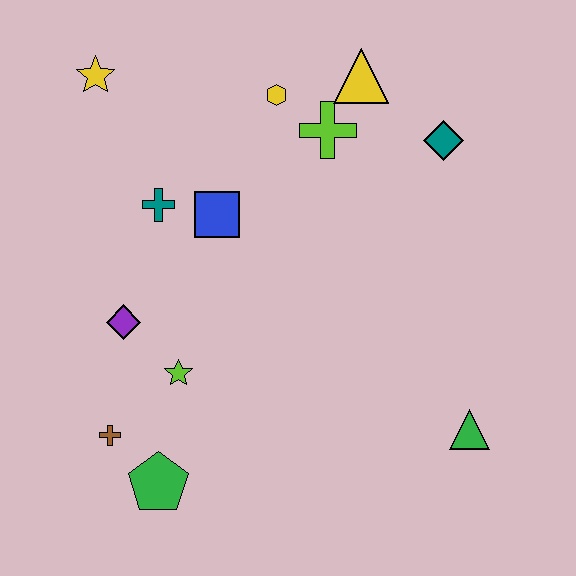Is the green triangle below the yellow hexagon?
Yes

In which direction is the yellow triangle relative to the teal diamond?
The yellow triangle is to the left of the teal diamond.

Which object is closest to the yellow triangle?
The lime cross is closest to the yellow triangle.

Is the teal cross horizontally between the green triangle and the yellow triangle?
No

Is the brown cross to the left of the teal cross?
Yes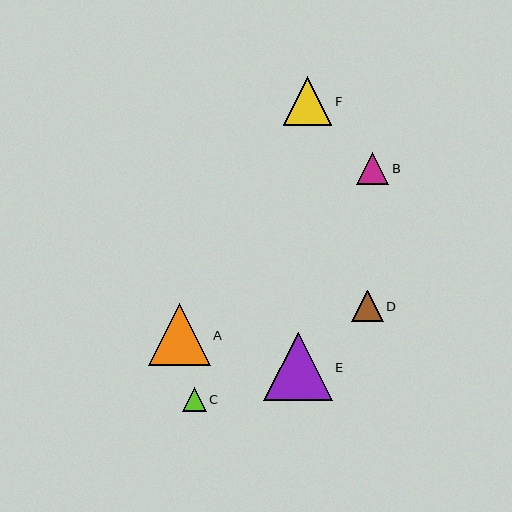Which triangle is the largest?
Triangle E is the largest with a size of approximately 68 pixels.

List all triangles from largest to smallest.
From largest to smallest: E, A, F, B, D, C.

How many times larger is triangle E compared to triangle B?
Triangle E is approximately 2.1 times the size of triangle B.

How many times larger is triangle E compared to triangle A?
Triangle E is approximately 1.1 times the size of triangle A.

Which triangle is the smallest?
Triangle C is the smallest with a size of approximately 24 pixels.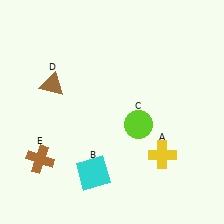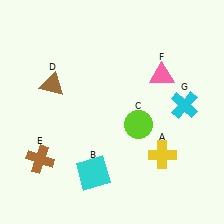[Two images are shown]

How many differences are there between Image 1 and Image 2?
There are 2 differences between the two images.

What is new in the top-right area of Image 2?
A cyan cross (G) was added in the top-right area of Image 2.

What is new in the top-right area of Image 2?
A pink triangle (F) was added in the top-right area of Image 2.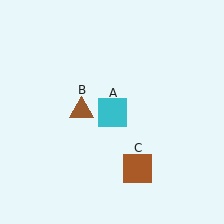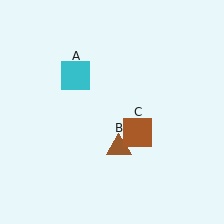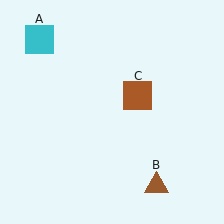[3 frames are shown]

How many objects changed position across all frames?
3 objects changed position: cyan square (object A), brown triangle (object B), brown square (object C).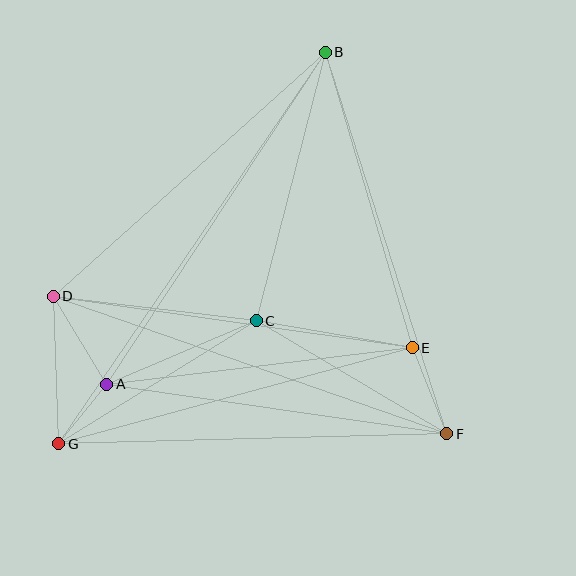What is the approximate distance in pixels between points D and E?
The distance between D and E is approximately 363 pixels.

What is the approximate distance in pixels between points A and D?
The distance between A and D is approximately 103 pixels.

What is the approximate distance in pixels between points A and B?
The distance between A and B is approximately 397 pixels.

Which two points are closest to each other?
Points A and G are closest to each other.